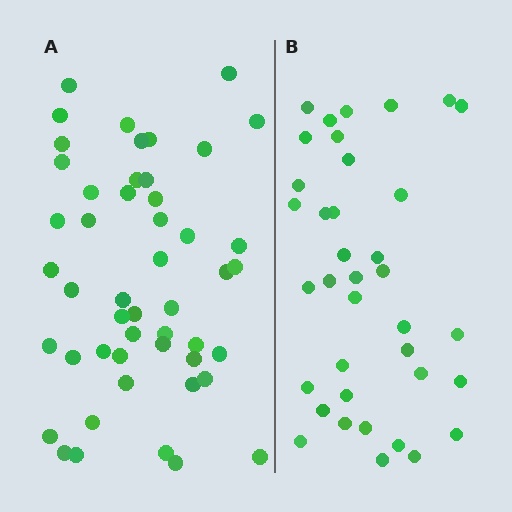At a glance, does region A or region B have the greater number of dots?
Region A (the left region) has more dots.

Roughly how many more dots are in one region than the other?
Region A has roughly 12 or so more dots than region B.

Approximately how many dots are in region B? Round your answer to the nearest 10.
About 40 dots. (The exact count is 37, which rounds to 40.)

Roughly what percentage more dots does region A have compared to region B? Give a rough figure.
About 30% more.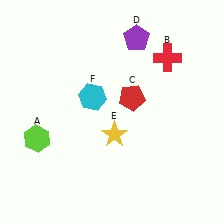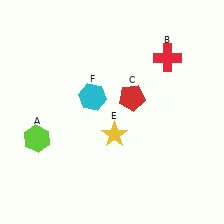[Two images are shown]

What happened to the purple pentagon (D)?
The purple pentagon (D) was removed in Image 2. It was in the top-right area of Image 1.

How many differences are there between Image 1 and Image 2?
There is 1 difference between the two images.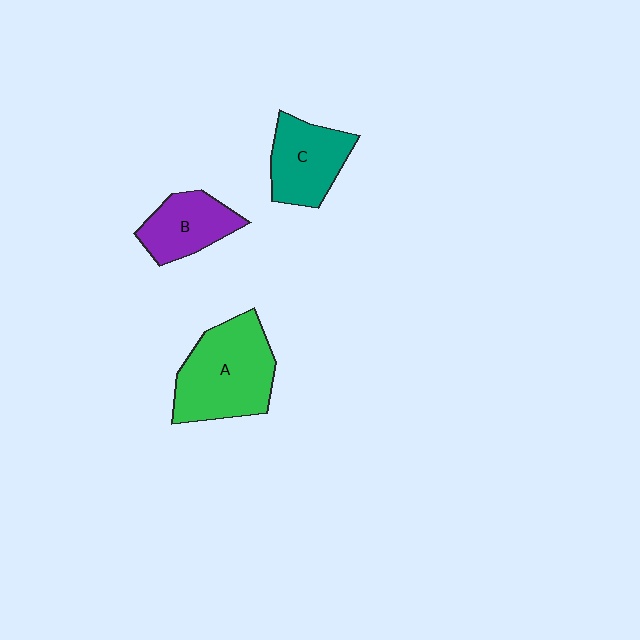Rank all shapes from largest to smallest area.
From largest to smallest: A (green), C (teal), B (purple).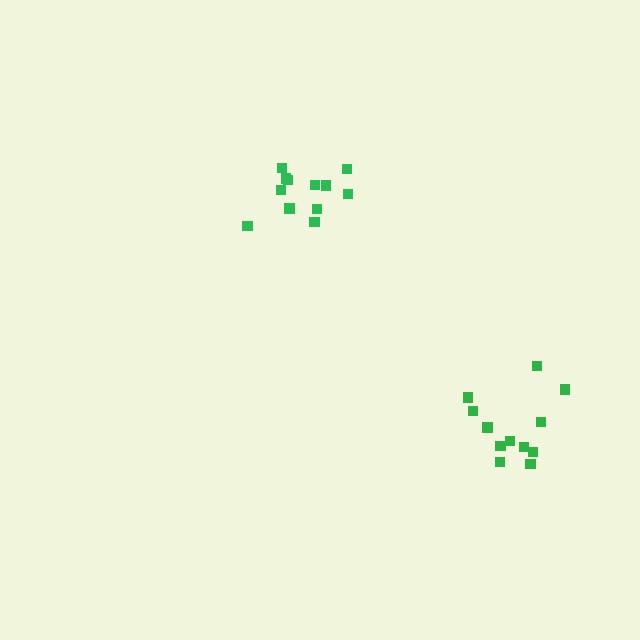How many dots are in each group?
Group 1: 12 dots, Group 2: 12 dots (24 total).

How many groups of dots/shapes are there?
There are 2 groups.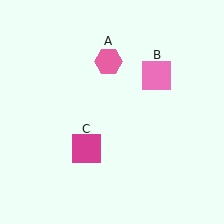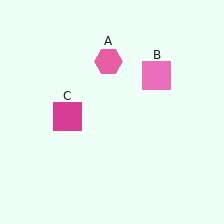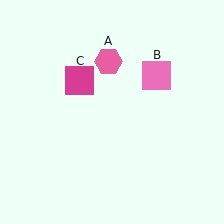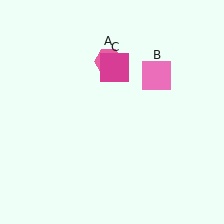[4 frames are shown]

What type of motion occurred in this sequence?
The magenta square (object C) rotated clockwise around the center of the scene.